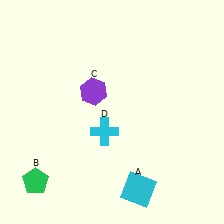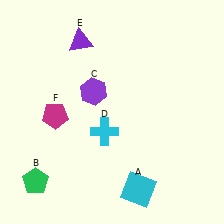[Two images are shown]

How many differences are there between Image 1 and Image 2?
There are 2 differences between the two images.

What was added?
A purple triangle (E), a magenta pentagon (F) were added in Image 2.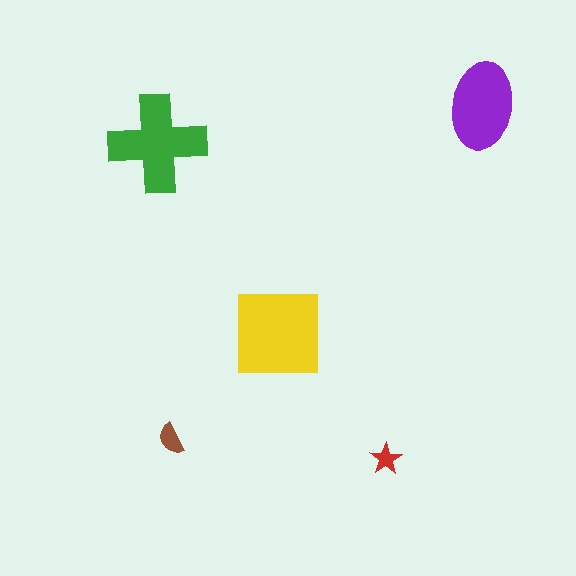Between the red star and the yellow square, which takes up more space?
The yellow square.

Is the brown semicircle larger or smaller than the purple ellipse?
Smaller.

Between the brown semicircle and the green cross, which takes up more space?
The green cross.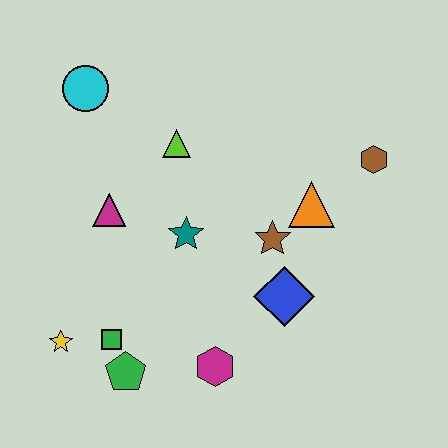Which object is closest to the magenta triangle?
The teal star is closest to the magenta triangle.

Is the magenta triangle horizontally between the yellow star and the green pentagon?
Yes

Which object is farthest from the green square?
The brown hexagon is farthest from the green square.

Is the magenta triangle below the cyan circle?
Yes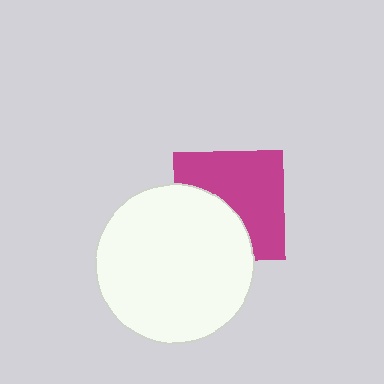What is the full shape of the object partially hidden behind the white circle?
The partially hidden object is a magenta square.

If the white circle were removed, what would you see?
You would see the complete magenta square.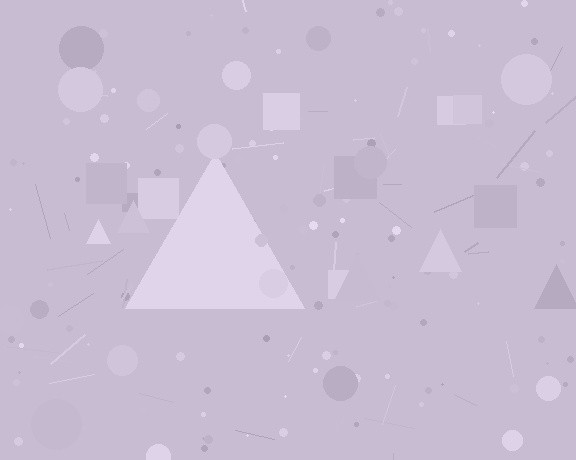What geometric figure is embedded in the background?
A triangle is embedded in the background.